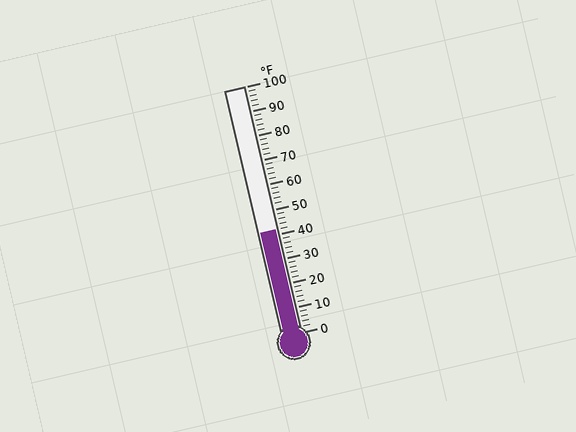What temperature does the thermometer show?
The thermometer shows approximately 42°F.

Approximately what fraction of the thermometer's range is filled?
The thermometer is filled to approximately 40% of its range.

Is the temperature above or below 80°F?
The temperature is below 80°F.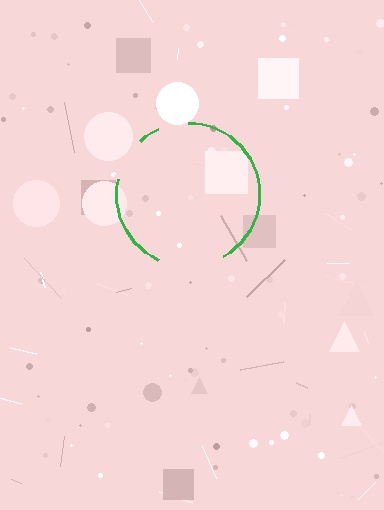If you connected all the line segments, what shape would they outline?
They would outline a circle.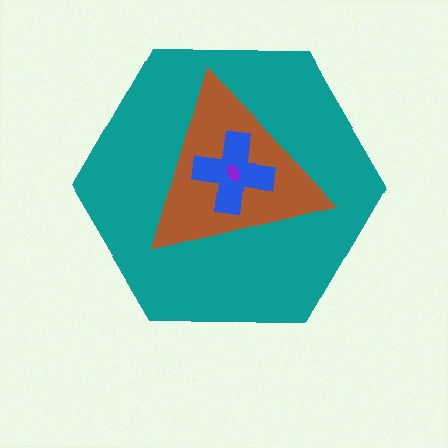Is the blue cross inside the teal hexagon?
Yes.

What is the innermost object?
The purple ellipse.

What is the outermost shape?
The teal hexagon.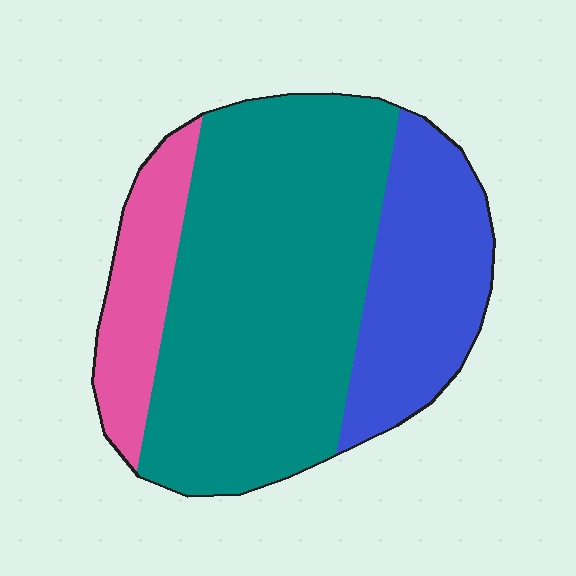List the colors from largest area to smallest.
From largest to smallest: teal, blue, pink.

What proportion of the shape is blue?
Blue takes up between a sixth and a third of the shape.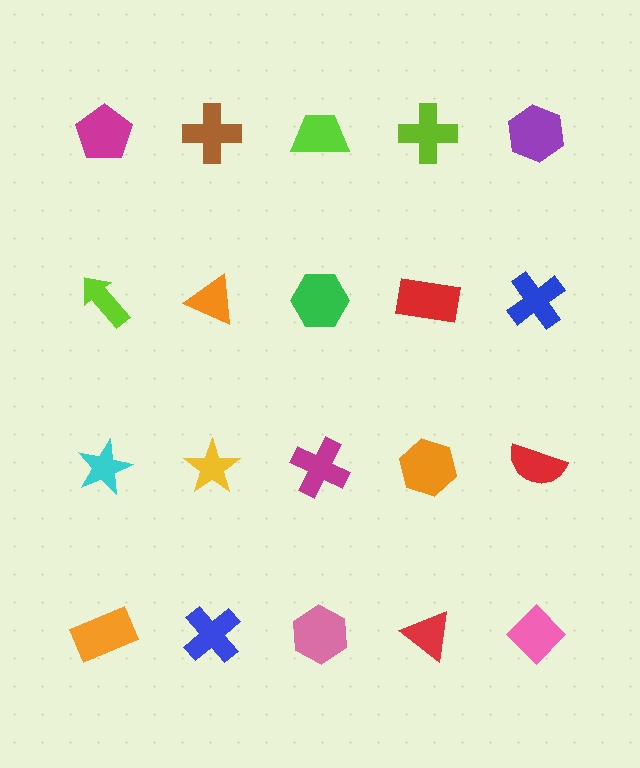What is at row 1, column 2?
A brown cross.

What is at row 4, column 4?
A red triangle.